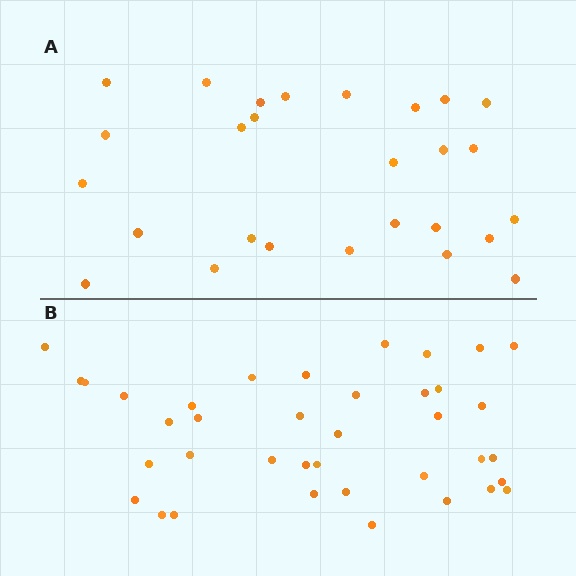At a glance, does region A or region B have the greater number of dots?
Region B (the bottom region) has more dots.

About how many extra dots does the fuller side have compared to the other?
Region B has roughly 12 or so more dots than region A.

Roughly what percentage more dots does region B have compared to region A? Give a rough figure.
About 40% more.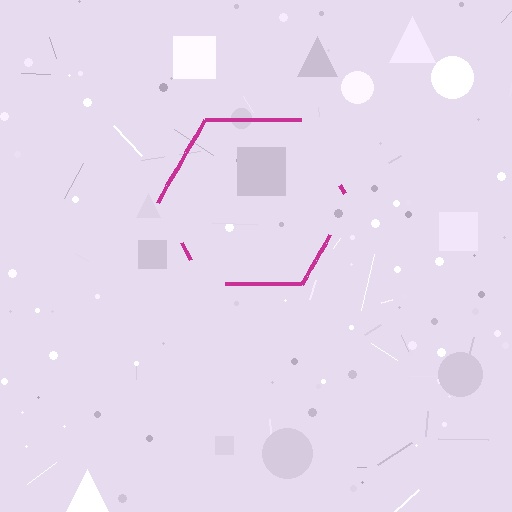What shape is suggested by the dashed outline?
The dashed outline suggests a hexagon.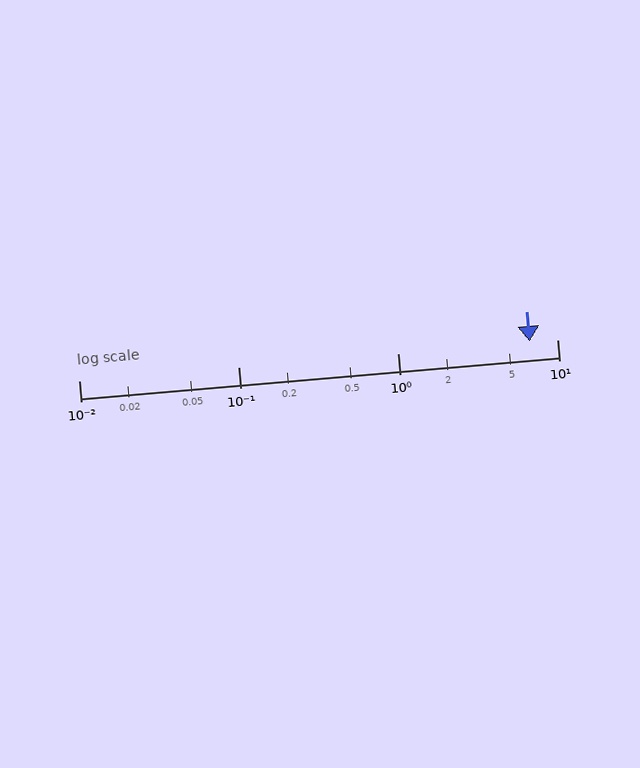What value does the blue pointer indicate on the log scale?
The pointer indicates approximately 6.7.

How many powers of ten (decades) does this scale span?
The scale spans 3 decades, from 0.01 to 10.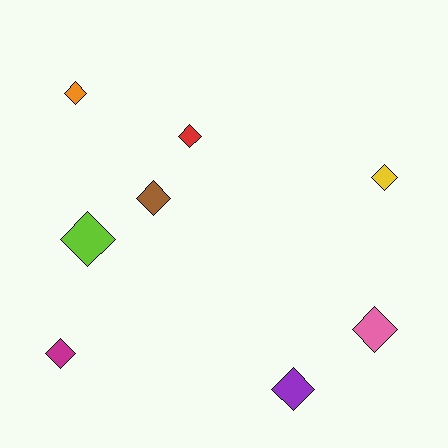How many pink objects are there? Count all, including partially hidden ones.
There is 1 pink object.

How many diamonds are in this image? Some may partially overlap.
There are 8 diamonds.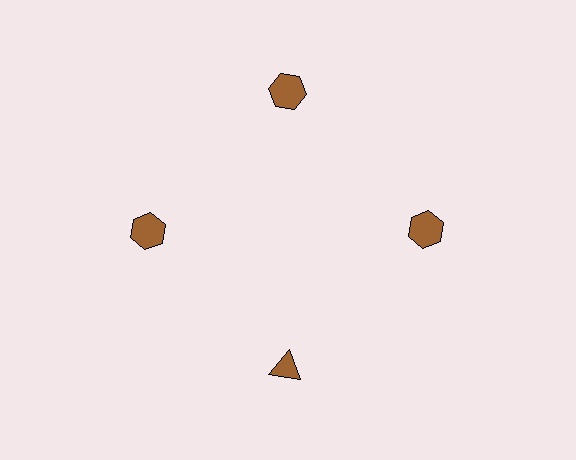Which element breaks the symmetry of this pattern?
The brown triangle at roughly the 6 o'clock position breaks the symmetry. All other shapes are brown hexagons.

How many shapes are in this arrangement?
There are 4 shapes arranged in a ring pattern.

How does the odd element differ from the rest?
It has a different shape: triangle instead of hexagon.